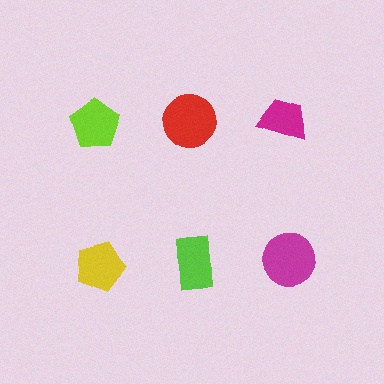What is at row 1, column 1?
A lime pentagon.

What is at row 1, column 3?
A magenta trapezoid.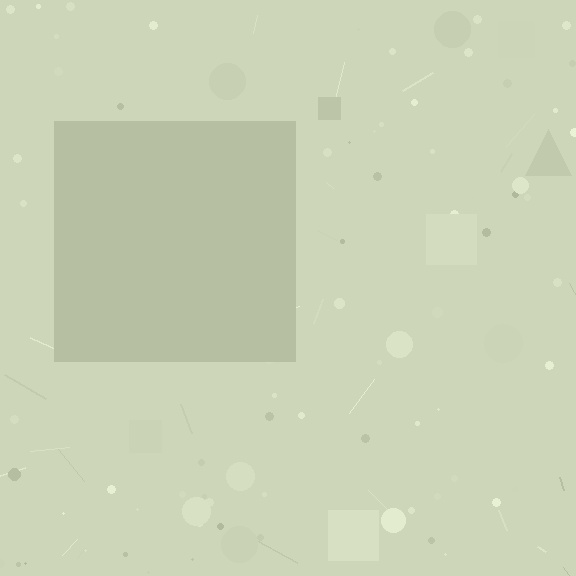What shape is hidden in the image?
A square is hidden in the image.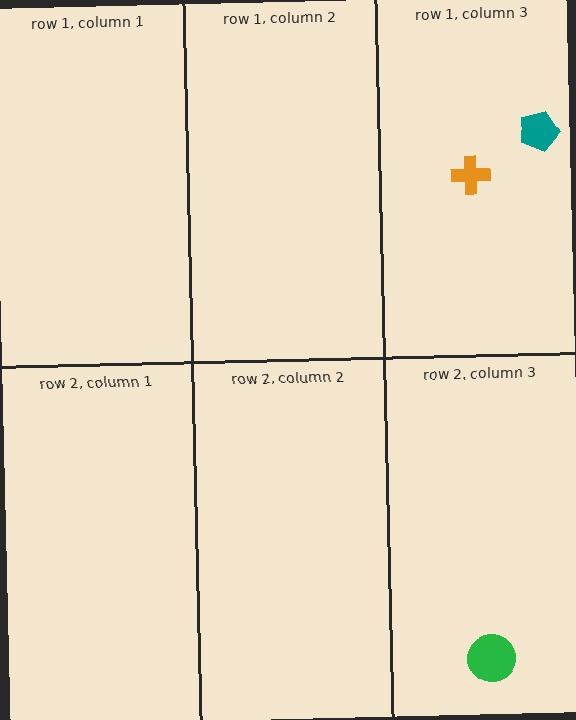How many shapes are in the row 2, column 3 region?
1.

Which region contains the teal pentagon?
The row 1, column 3 region.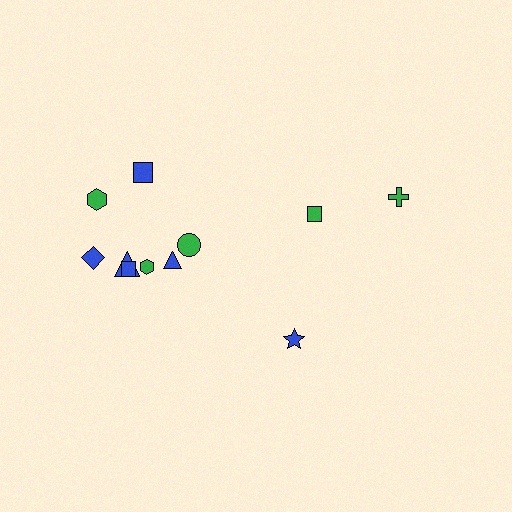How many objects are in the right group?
There are 3 objects.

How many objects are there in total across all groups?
There are 11 objects.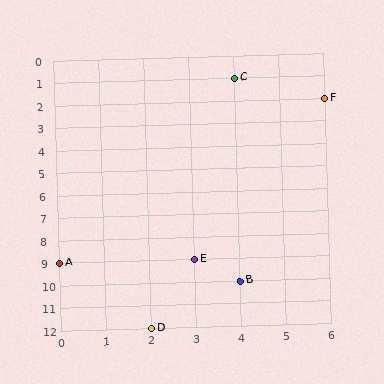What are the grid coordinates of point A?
Point A is at grid coordinates (0, 9).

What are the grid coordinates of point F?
Point F is at grid coordinates (6, 2).